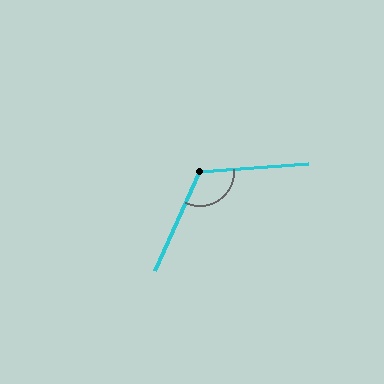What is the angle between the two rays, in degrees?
Approximately 119 degrees.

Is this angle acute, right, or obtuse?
It is obtuse.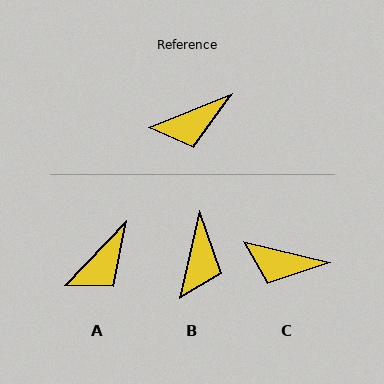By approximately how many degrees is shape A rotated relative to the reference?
Approximately 25 degrees counter-clockwise.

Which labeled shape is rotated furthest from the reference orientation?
B, about 55 degrees away.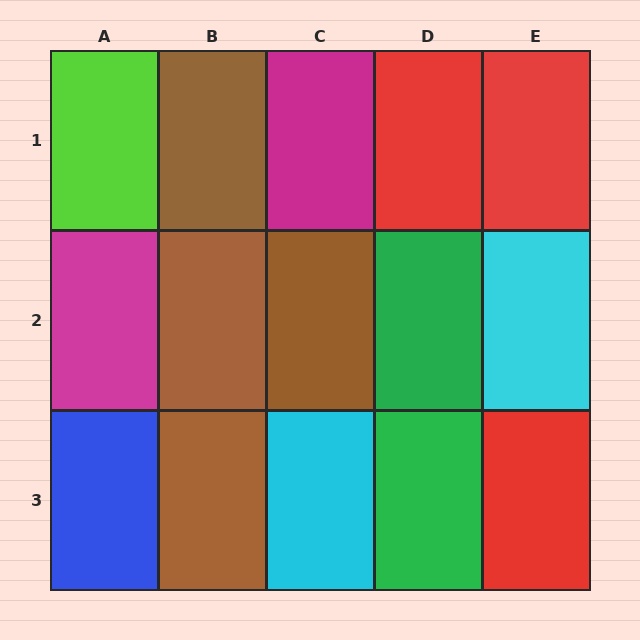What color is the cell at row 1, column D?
Red.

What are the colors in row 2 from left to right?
Magenta, brown, brown, green, cyan.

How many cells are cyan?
2 cells are cyan.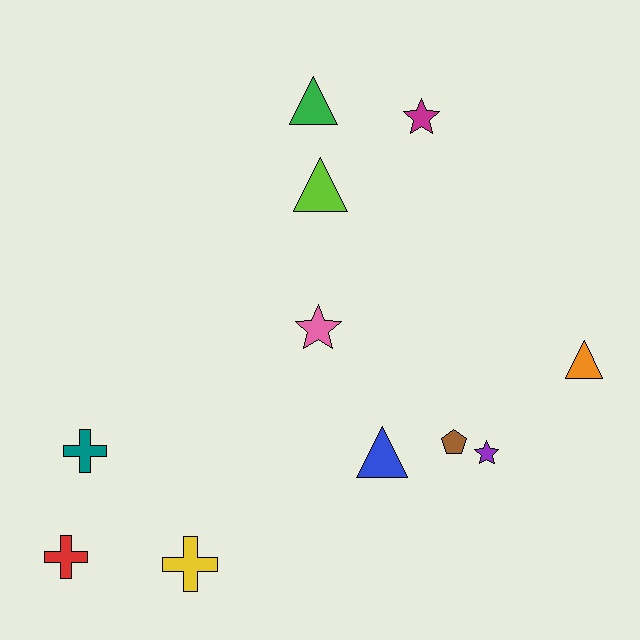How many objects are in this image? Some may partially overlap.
There are 11 objects.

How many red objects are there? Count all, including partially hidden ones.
There is 1 red object.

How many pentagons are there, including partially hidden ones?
There is 1 pentagon.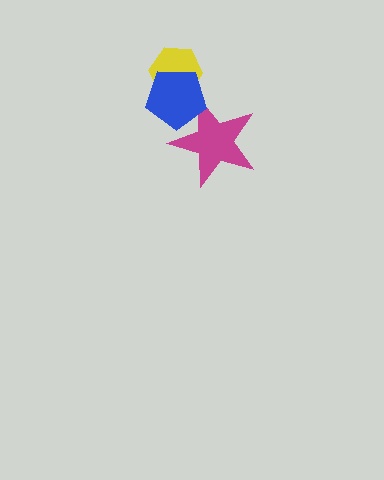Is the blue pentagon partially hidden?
No, no other shape covers it.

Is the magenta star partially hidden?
Yes, it is partially covered by another shape.